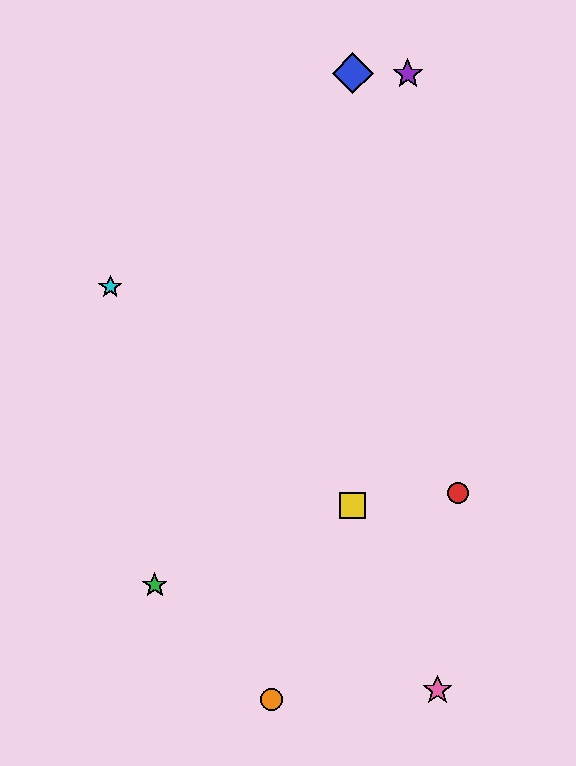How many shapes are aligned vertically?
2 shapes (the blue diamond, the yellow square) are aligned vertically.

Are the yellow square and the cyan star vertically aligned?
No, the yellow square is at x≈353 and the cyan star is at x≈110.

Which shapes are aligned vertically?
The blue diamond, the yellow square are aligned vertically.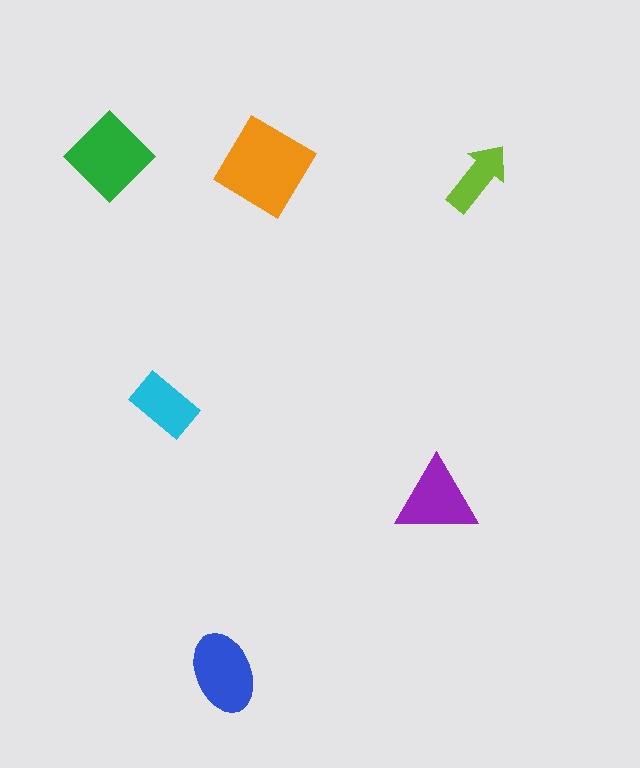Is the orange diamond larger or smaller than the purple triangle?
Larger.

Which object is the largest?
The orange diamond.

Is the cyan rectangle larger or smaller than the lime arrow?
Larger.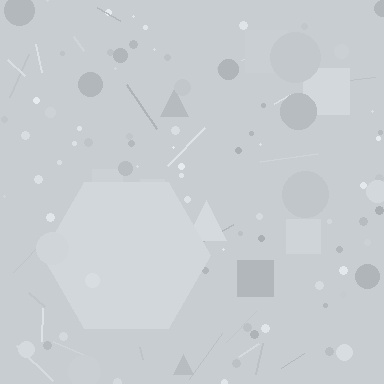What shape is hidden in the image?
A hexagon is hidden in the image.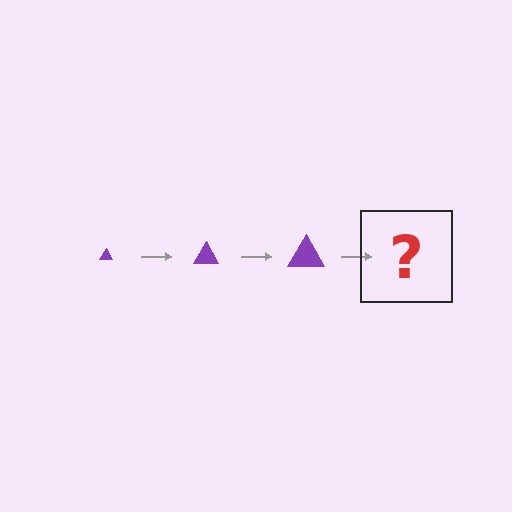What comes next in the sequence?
The next element should be a purple triangle, larger than the previous one.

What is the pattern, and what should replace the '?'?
The pattern is that the triangle gets progressively larger each step. The '?' should be a purple triangle, larger than the previous one.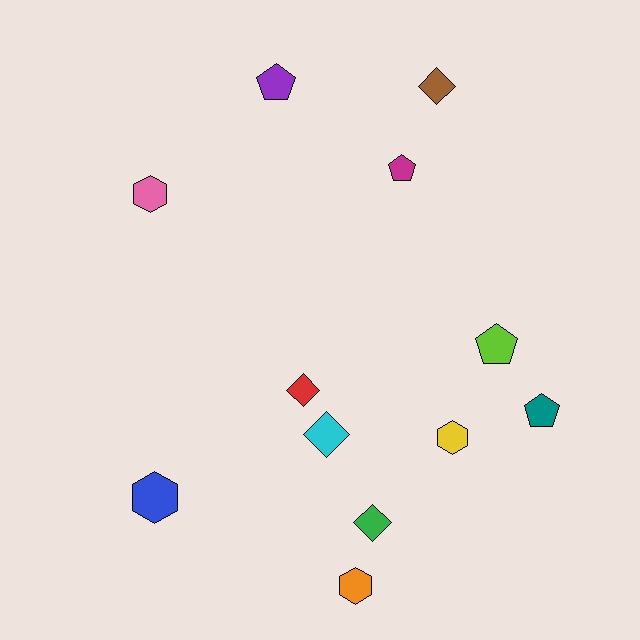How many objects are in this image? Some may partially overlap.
There are 12 objects.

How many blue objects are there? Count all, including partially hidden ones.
There is 1 blue object.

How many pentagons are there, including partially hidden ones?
There are 4 pentagons.